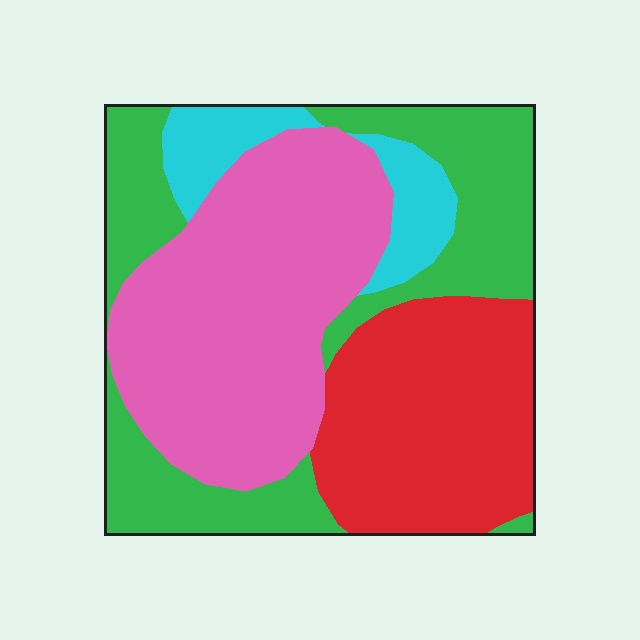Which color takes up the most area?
Pink, at roughly 35%.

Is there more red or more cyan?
Red.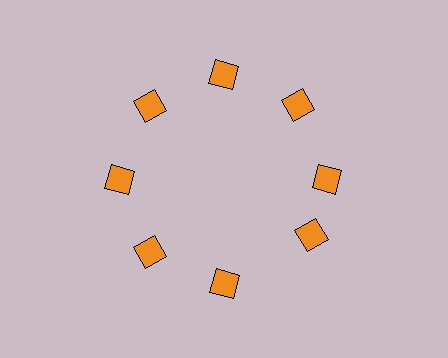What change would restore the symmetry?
The symmetry would be restored by rotating it back into even spacing with its neighbors so that all 8 squares sit at equal angles and equal distance from the center.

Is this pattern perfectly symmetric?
No. The 8 orange squares are arranged in a ring, but one element near the 4 o'clock position is rotated out of alignment along the ring, breaking the 8-fold rotational symmetry.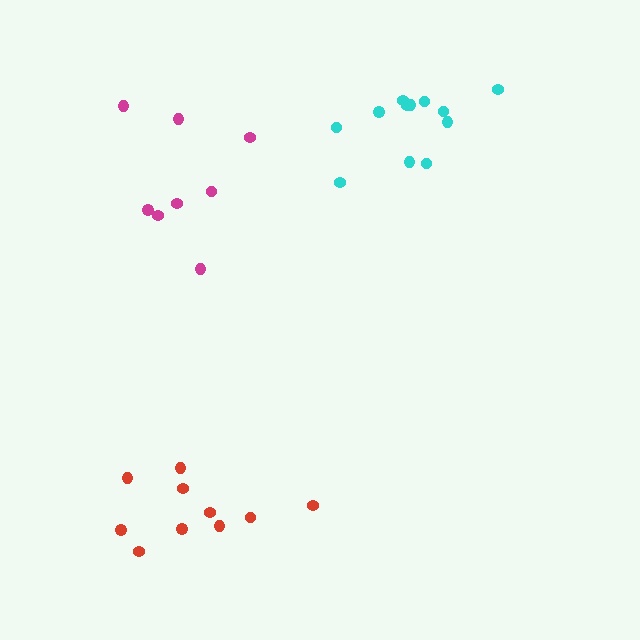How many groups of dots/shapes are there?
There are 3 groups.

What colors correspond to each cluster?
The clusters are colored: magenta, red, cyan.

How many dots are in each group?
Group 1: 8 dots, Group 2: 10 dots, Group 3: 12 dots (30 total).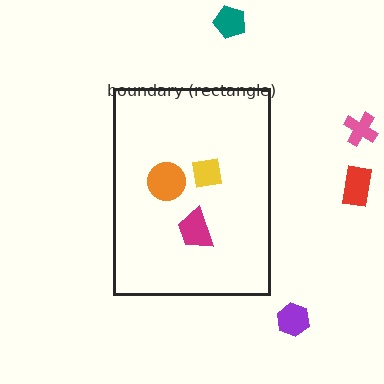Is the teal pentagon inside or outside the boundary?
Outside.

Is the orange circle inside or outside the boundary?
Inside.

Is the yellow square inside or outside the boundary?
Inside.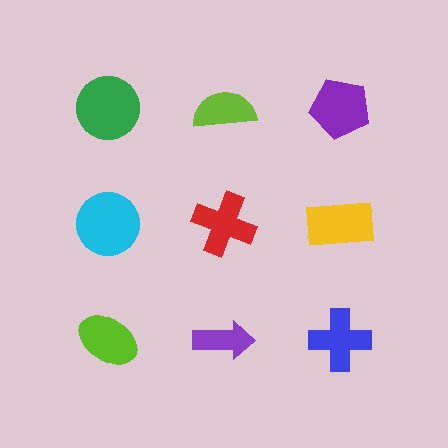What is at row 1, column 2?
A lime semicircle.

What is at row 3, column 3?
A blue cross.